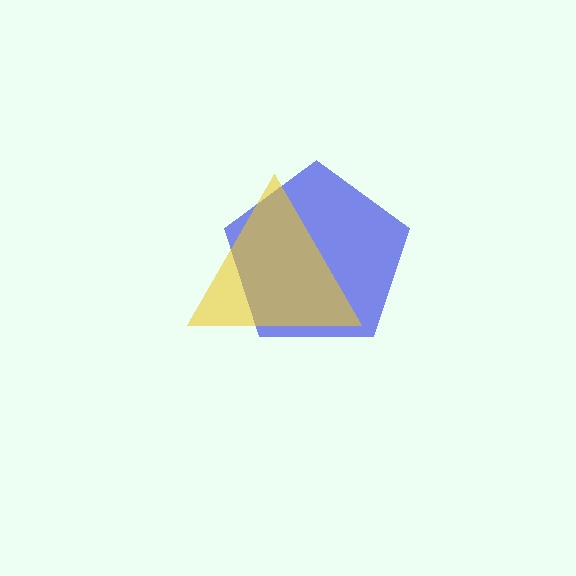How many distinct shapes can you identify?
There are 2 distinct shapes: a blue pentagon, a yellow triangle.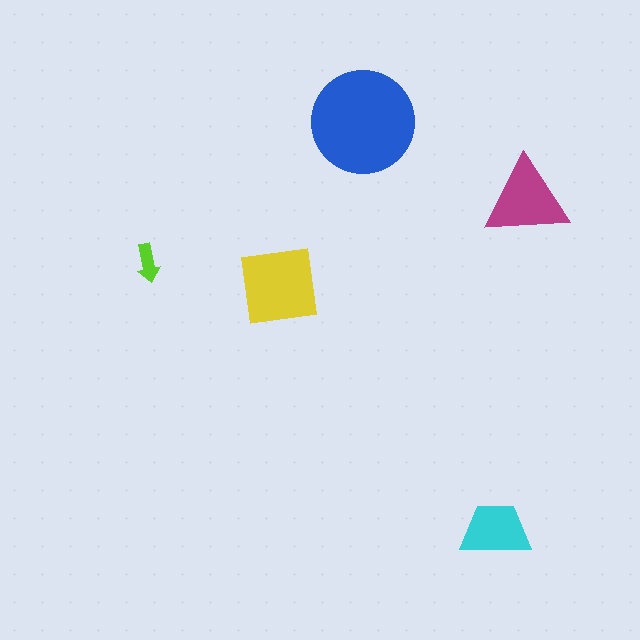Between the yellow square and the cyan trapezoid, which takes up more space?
The yellow square.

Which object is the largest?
The blue circle.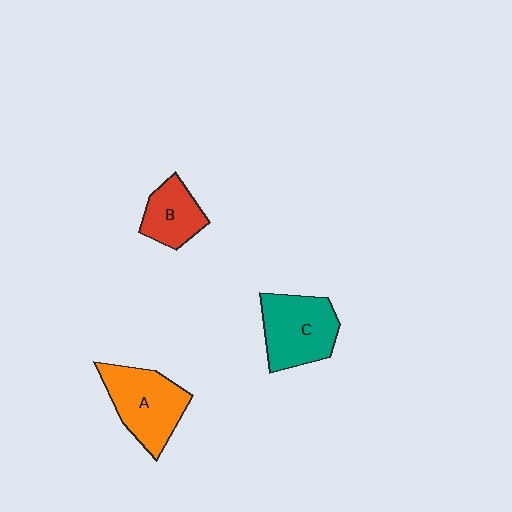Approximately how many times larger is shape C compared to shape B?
Approximately 1.6 times.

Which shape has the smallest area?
Shape B (red).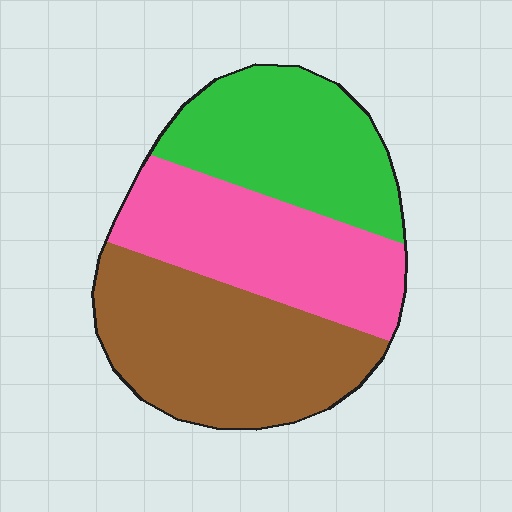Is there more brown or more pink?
Brown.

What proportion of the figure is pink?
Pink covers around 30% of the figure.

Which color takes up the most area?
Brown, at roughly 40%.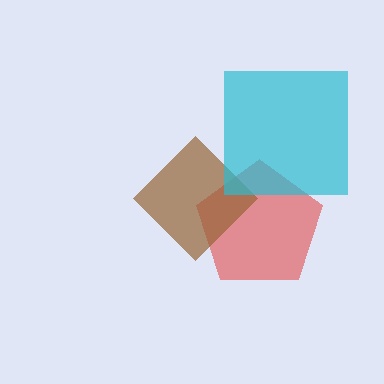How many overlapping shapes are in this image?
There are 3 overlapping shapes in the image.